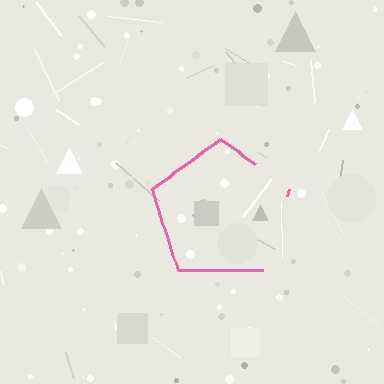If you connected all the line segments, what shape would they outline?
They would outline a pentagon.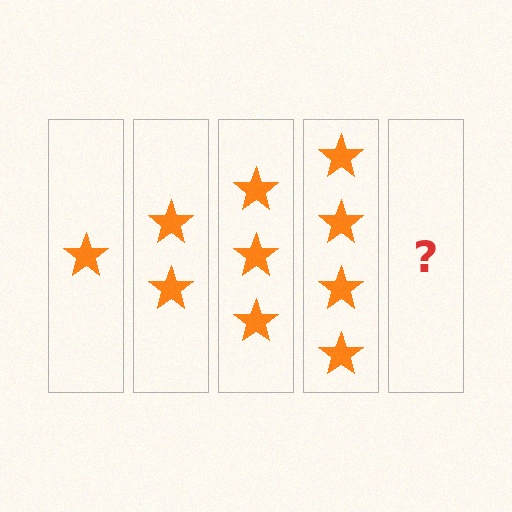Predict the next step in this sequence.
The next step is 5 stars.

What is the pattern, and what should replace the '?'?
The pattern is that each step adds one more star. The '?' should be 5 stars.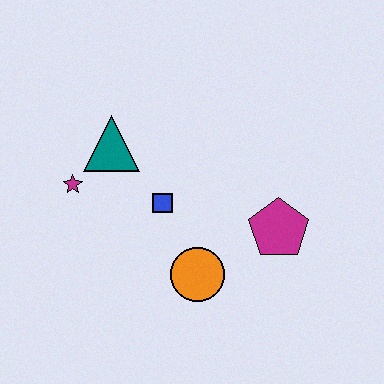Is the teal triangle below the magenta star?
No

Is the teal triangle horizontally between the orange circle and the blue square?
No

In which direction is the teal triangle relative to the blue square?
The teal triangle is above the blue square.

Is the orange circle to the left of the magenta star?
No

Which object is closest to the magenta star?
The teal triangle is closest to the magenta star.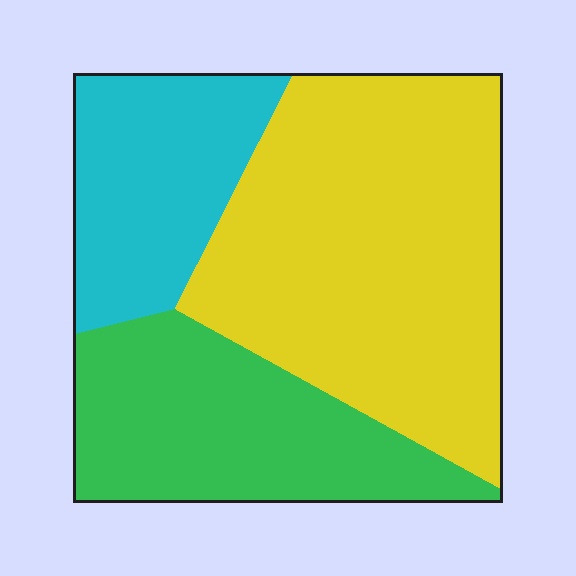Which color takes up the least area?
Cyan, at roughly 20%.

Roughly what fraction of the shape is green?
Green covers 28% of the shape.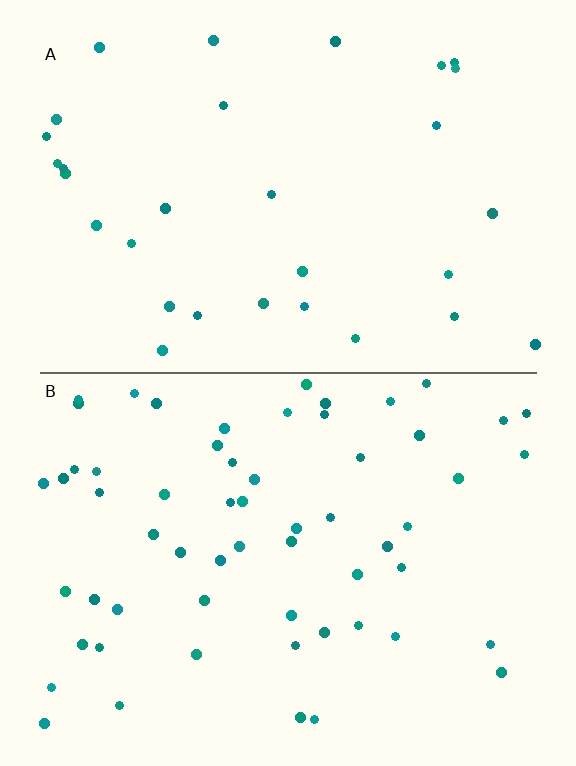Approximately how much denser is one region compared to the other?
Approximately 1.9× — region B over region A.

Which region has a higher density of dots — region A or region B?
B (the bottom).